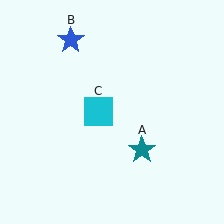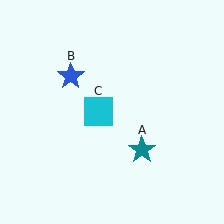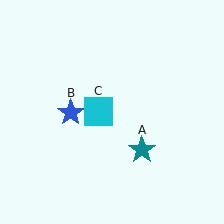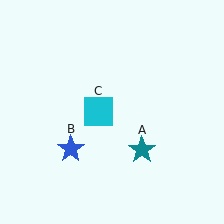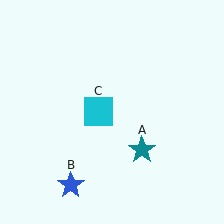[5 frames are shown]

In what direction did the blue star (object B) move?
The blue star (object B) moved down.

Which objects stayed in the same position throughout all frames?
Teal star (object A) and cyan square (object C) remained stationary.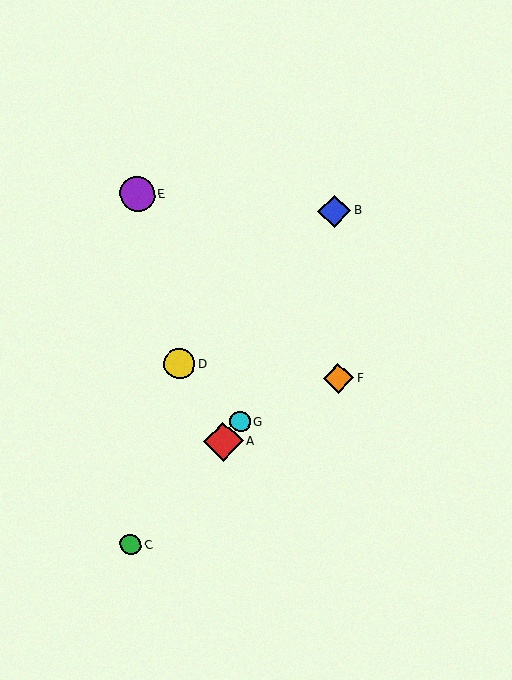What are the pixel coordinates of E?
Object E is at (137, 194).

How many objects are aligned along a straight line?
3 objects (A, C, G) are aligned along a straight line.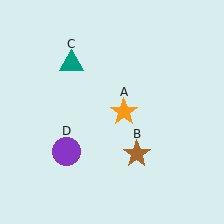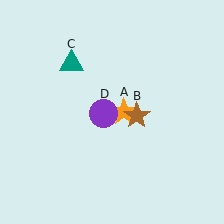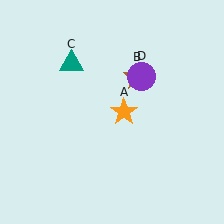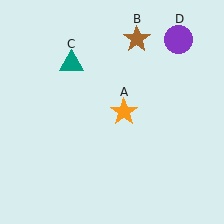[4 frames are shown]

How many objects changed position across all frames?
2 objects changed position: brown star (object B), purple circle (object D).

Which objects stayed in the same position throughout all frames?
Orange star (object A) and teal triangle (object C) remained stationary.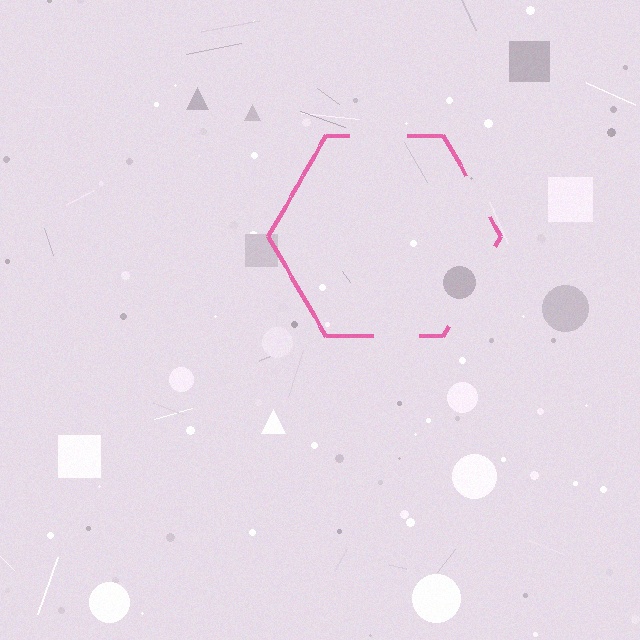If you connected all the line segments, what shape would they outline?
They would outline a hexagon.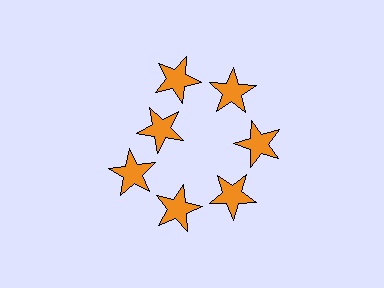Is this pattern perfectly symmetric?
No. The 7 orange stars are arranged in a ring, but one element near the 10 o'clock position is pulled inward toward the center, breaking the 7-fold rotational symmetry.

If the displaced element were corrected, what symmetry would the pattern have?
It would have 7-fold rotational symmetry — the pattern would map onto itself every 51 degrees.